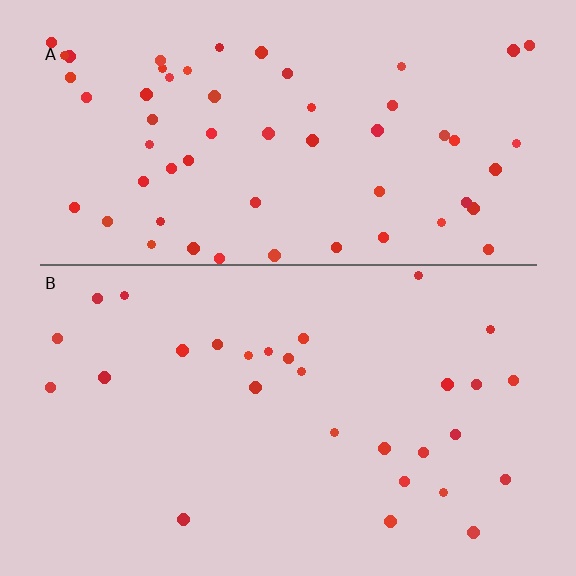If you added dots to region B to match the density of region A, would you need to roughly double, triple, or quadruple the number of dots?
Approximately double.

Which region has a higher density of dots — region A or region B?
A (the top).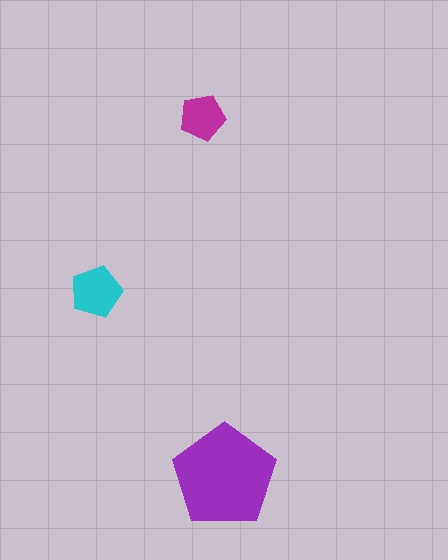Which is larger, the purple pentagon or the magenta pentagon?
The purple one.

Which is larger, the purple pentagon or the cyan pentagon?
The purple one.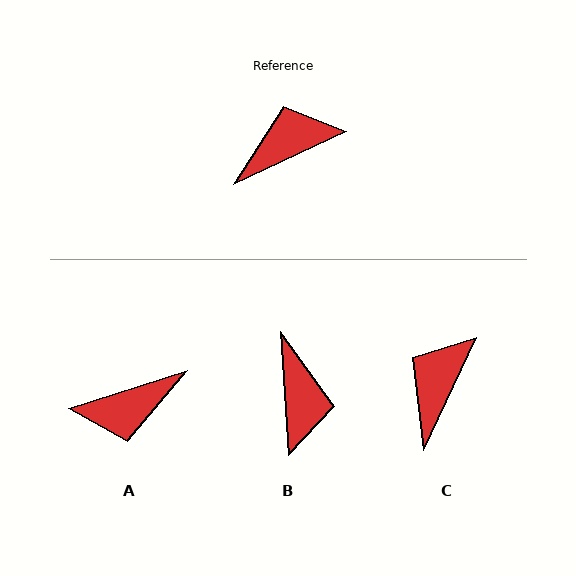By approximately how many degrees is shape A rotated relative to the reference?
Approximately 173 degrees counter-clockwise.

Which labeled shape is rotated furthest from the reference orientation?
A, about 173 degrees away.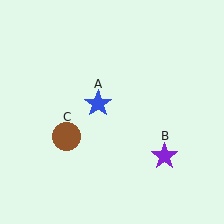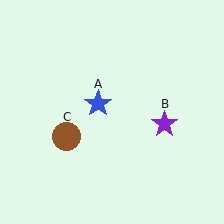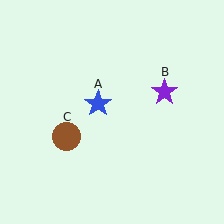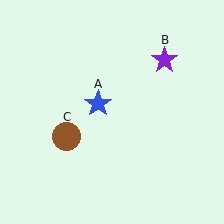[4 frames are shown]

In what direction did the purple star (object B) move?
The purple star (object B) moved up.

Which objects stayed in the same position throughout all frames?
Blue star (object A) and brown circle (object C) remained stationary.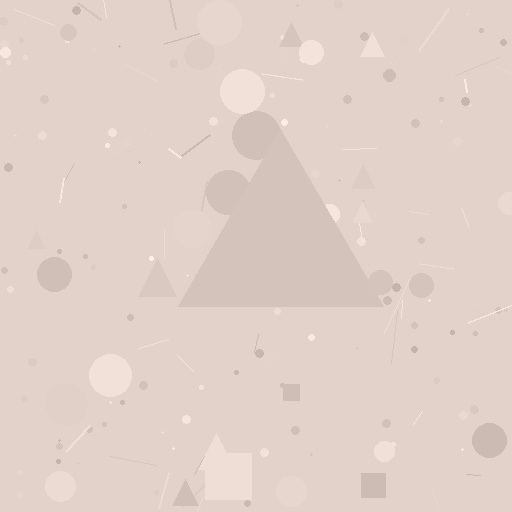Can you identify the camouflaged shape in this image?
The camouflaged shape is a triangle.